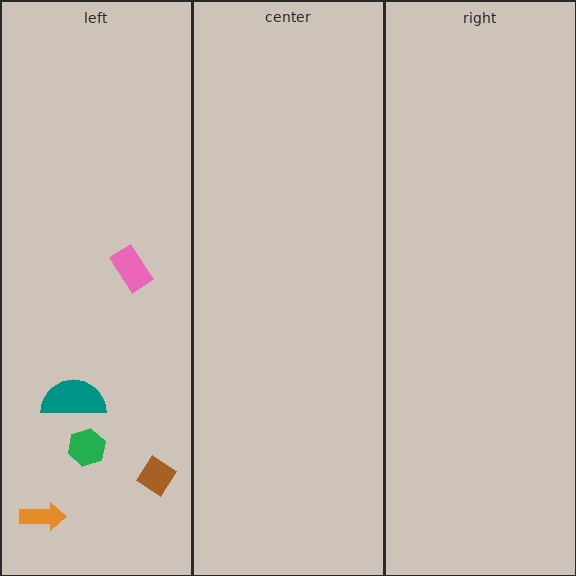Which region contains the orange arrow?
The left region.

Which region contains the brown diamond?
The left region.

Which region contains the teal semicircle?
The left region.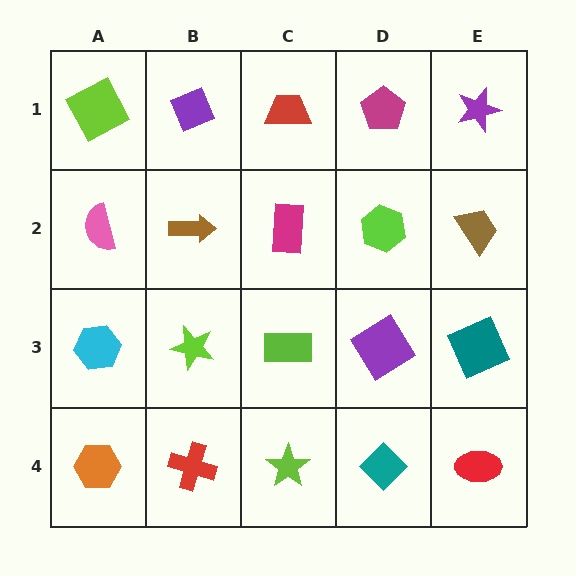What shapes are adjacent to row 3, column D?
A lime hexagon (row 2, column D), a teal diamond (row 4, column D), a lime rectangle (row 3, column C), a teal square (row 3, column E).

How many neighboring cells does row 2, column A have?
3.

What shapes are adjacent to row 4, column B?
A lime star (row 3, column B), an orange hexagon (row 4, column A), a lime star (row 4, column C).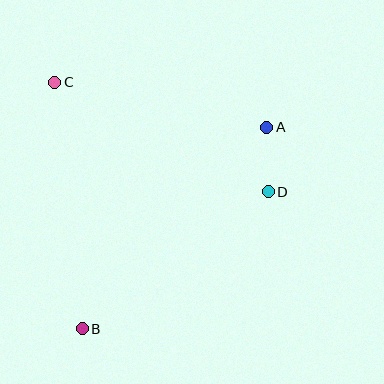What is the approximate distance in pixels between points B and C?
The distance between B and C is approximately 248 pixels.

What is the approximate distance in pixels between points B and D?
The distance between B and D is approximately 231 pixels.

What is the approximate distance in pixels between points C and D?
The distance between C and D is approximately 240 pixels.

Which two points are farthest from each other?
Points A and B are farthest from each other.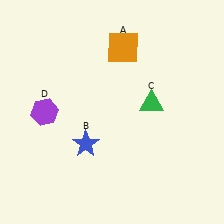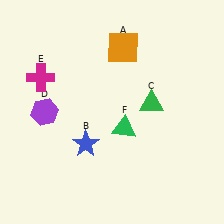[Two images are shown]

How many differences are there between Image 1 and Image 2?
There are 2 differences between the two images.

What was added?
A magenta cross (E), a green triangle (F) were added in Image 2.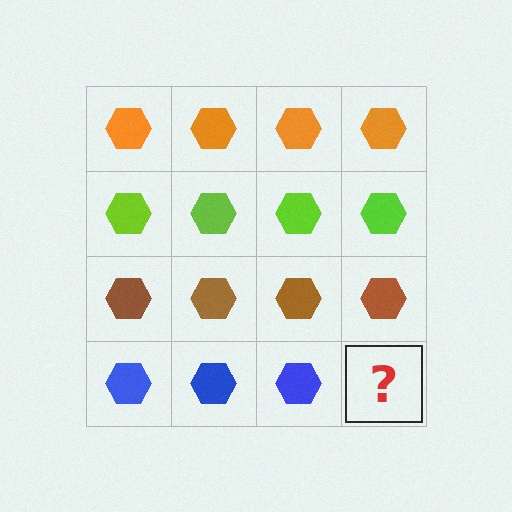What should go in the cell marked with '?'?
The missing cell should contain a blue hexagon.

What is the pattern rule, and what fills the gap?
The rule is that each row has a consistent color. The gap should be filled with a blue hexagon.